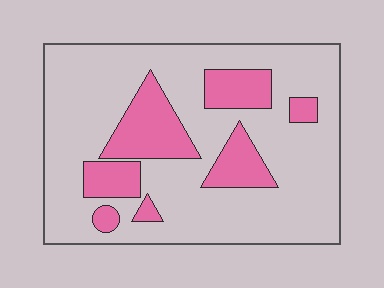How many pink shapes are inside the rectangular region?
7.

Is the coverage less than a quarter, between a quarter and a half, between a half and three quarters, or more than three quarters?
Less than a quarter.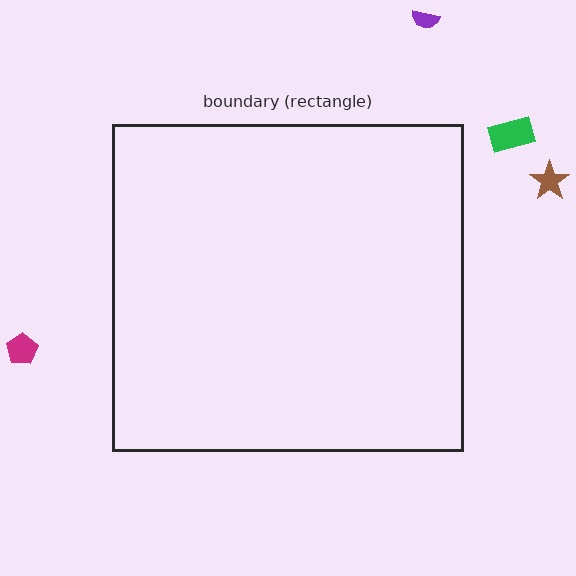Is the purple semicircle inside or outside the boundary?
Outside.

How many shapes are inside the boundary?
0 inside, 4 outside.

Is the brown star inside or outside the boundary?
Outside.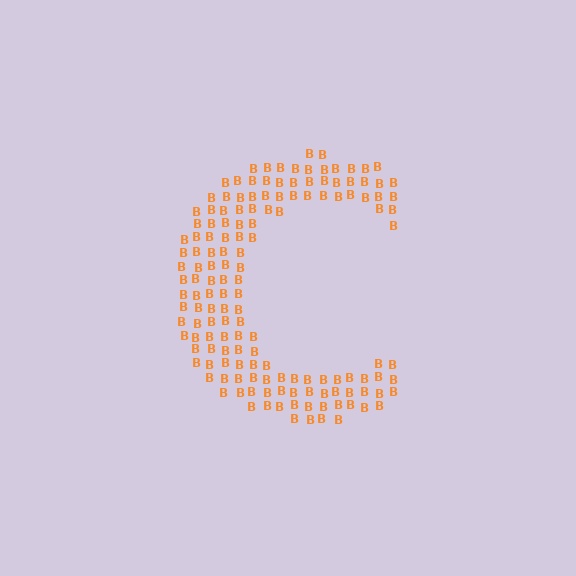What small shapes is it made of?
It is made of small letter B's.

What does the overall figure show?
The overall figure shows the letter C.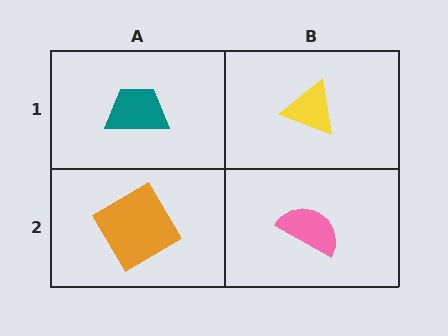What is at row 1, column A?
A teal trapezoid.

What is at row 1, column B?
A yellow triangle.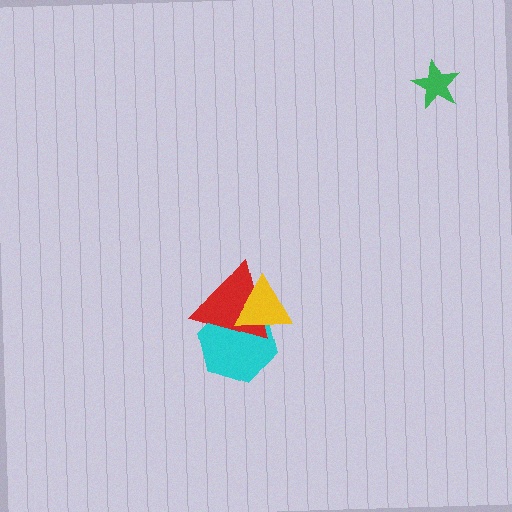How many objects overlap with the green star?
0 objects overlap with the green star.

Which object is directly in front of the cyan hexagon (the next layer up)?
The red triangle is directly in front of the cyan hexagon.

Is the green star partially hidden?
No, no other shape covers it.